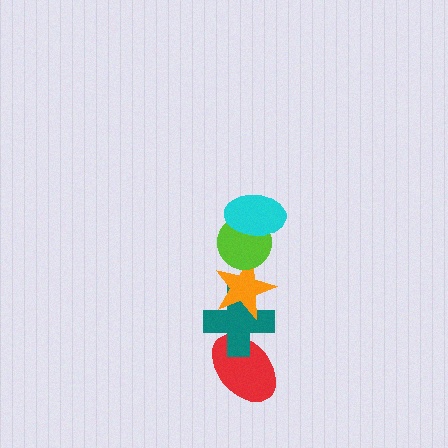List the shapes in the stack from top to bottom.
From top to bottom: the cyan ellipse, the lime circle, the orange star, the teal cross, the red ellipse.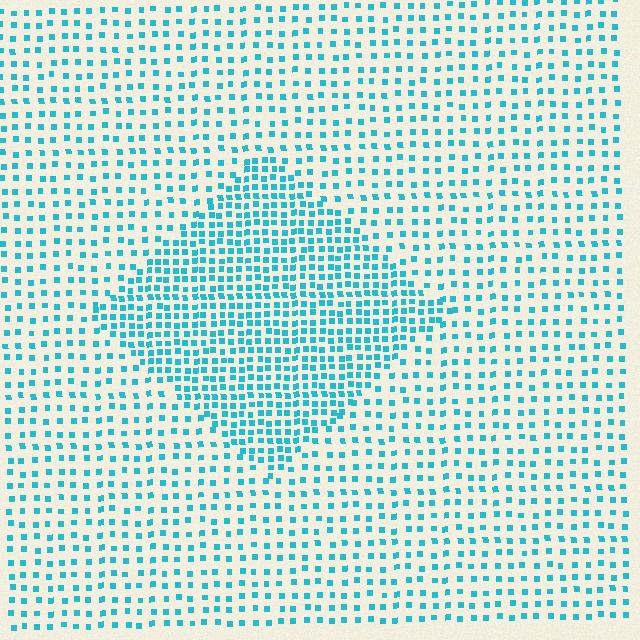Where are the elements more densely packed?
The elements are more densely packed inside the diamond boundary.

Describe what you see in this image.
The image contains small cyan elements arranged at two different densities. A diamond-shaped region is visible where the elements are more densely packed than the surrounding area.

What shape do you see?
I see a diamond.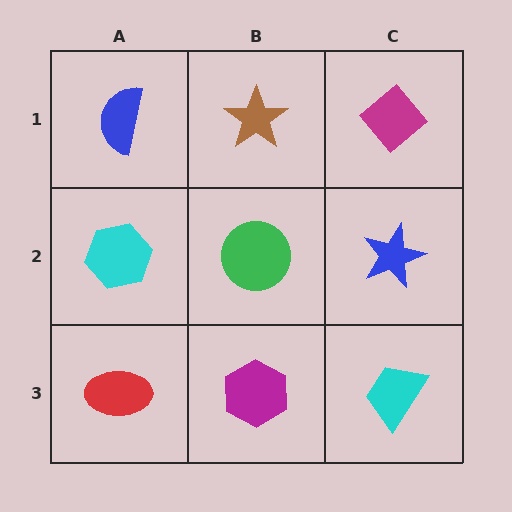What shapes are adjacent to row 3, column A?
A cyan hexagon (row 2, column A), a magenta hexagon (row 3, column B).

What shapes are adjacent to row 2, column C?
A magenta diamond (row 1, column C), a cyan trapezoid (row 3, column C), a green circle (row 2, column B).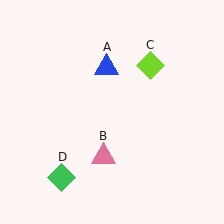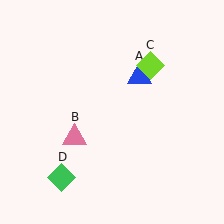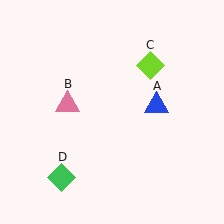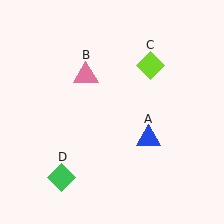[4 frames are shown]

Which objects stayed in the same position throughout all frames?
Lime diamond (object C) and green diamond (object D) remained stationary.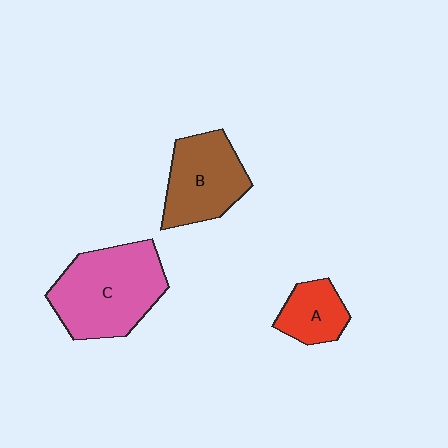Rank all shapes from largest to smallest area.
From largest to smallest: C (pink), B (brown), A (red).